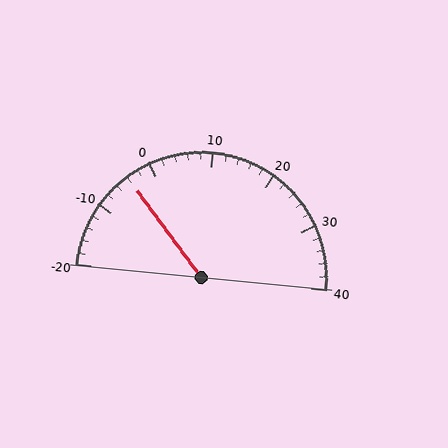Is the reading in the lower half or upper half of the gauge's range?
The reading is in the lower half of the range (-20 to 40).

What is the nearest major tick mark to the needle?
The nearest major tick mark is 0.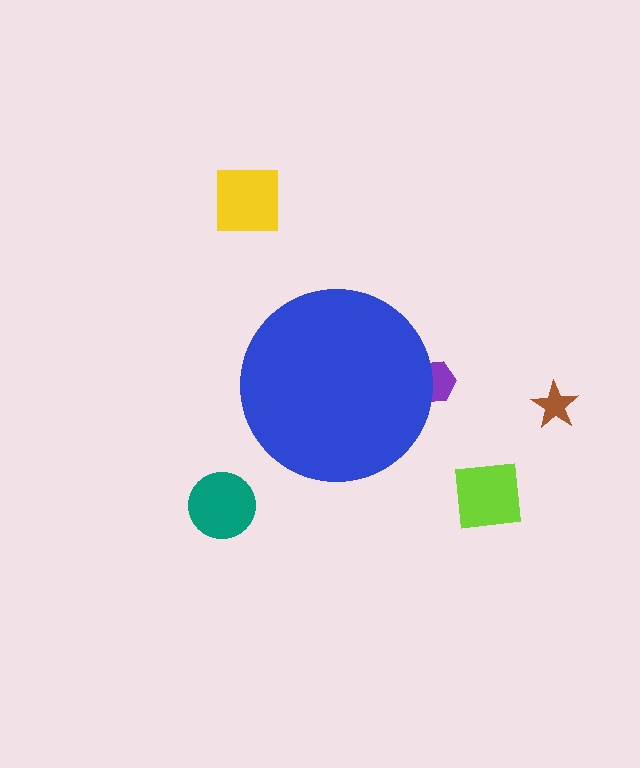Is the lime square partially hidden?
No, the lime square is fully visible.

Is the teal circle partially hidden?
No, the teal circle is fully visible.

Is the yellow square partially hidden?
No, the yellow square is fully visible.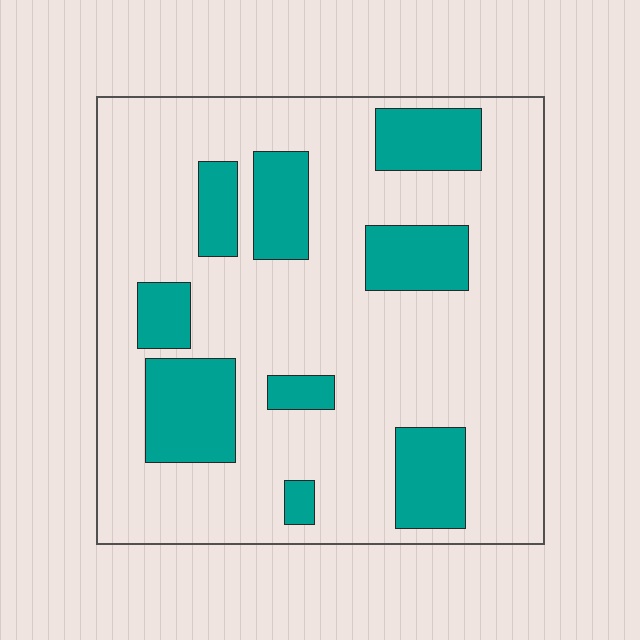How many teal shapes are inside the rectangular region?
9.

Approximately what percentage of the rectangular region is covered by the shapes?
Approximately 25%.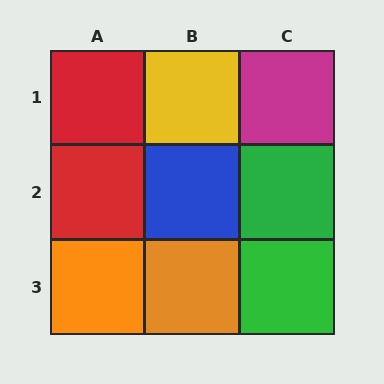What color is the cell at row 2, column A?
Red.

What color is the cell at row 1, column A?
Red.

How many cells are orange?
2 cells are orange.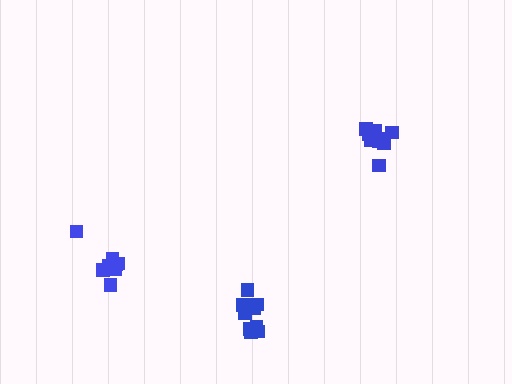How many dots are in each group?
Group 1: 8 dots, Group 2: 11 dots, Group 3: 10 dots (29 total).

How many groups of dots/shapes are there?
There are 3 groups.